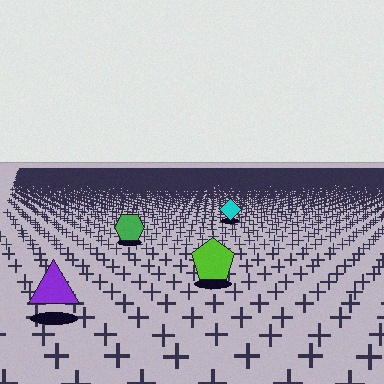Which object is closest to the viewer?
The purple triangle is closest. The texture marks near it are larger and more spread out.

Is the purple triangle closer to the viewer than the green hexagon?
Yes. The purple triangle is closer — you can tell from the texture gradient: the ground texture is coarser near it.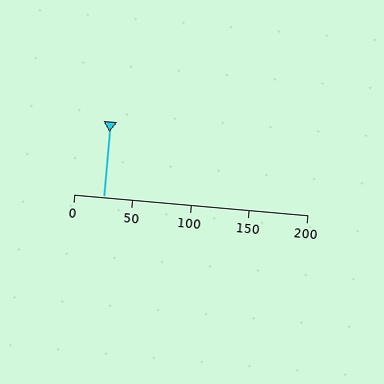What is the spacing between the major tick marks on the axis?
The major ticks are spaced 50 apart.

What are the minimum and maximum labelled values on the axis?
The axis runs from 0 to 200.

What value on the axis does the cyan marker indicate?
The marker indicates approximately 25.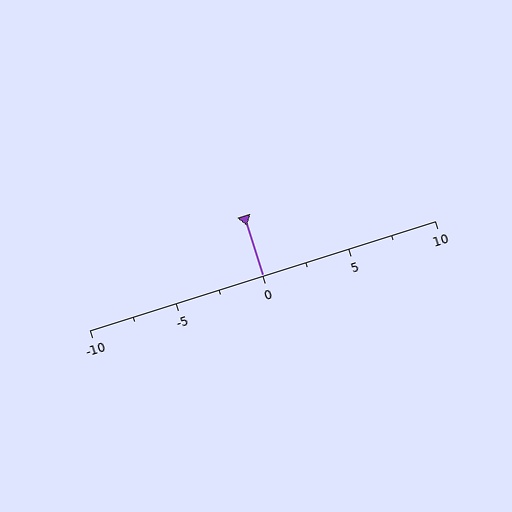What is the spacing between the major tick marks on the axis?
The major ticks are spaced 5 apart.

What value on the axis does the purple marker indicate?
The marker indicates approximately 0.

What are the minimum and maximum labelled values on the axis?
The axis runs from -10 to 10.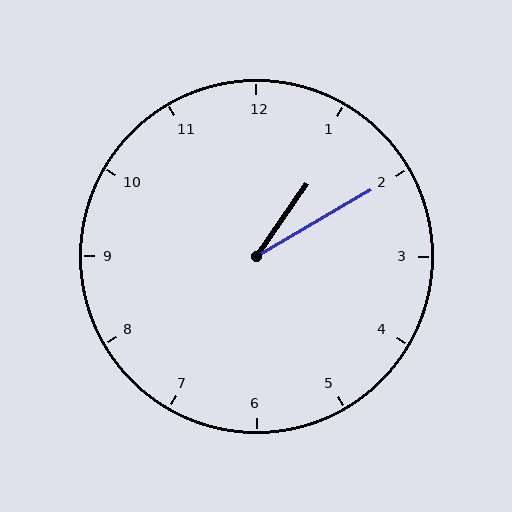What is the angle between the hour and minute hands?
Approximately 25 degrees.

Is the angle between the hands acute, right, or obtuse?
It is acute.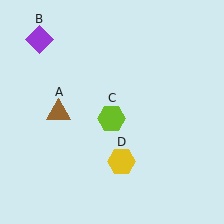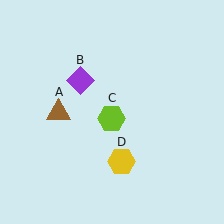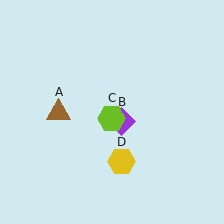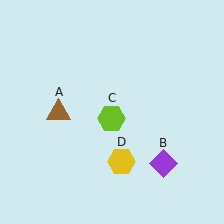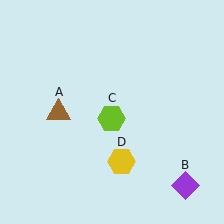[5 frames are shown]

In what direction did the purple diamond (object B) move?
The purple diamond (object B) moved down and to the right.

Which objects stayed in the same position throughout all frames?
Brown triangle (object A) and lime hexagon (object C) and yellow hexagon (object D) remained stationary.